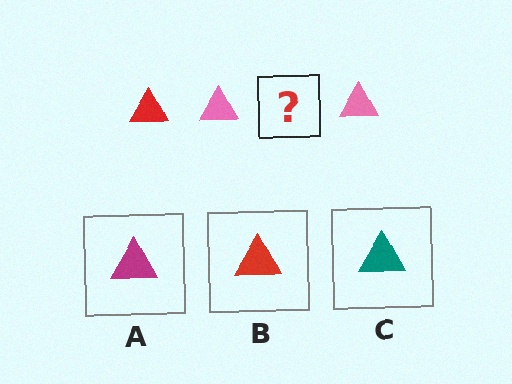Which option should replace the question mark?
Option B.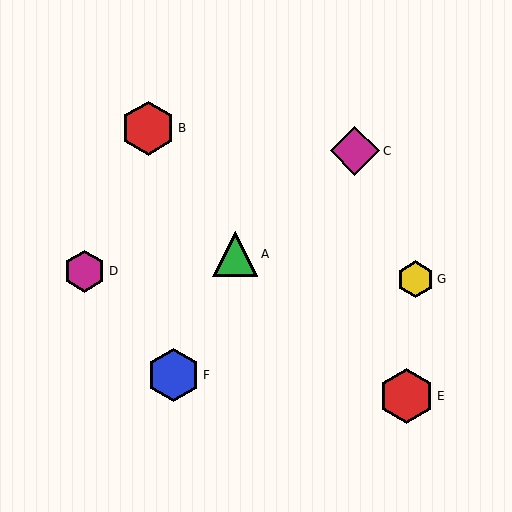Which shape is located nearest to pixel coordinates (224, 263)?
The green triangle (labeled A) at (235, 254) is nearest to that location.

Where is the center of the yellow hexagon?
The center of the yellow hexagon is at (415, 279).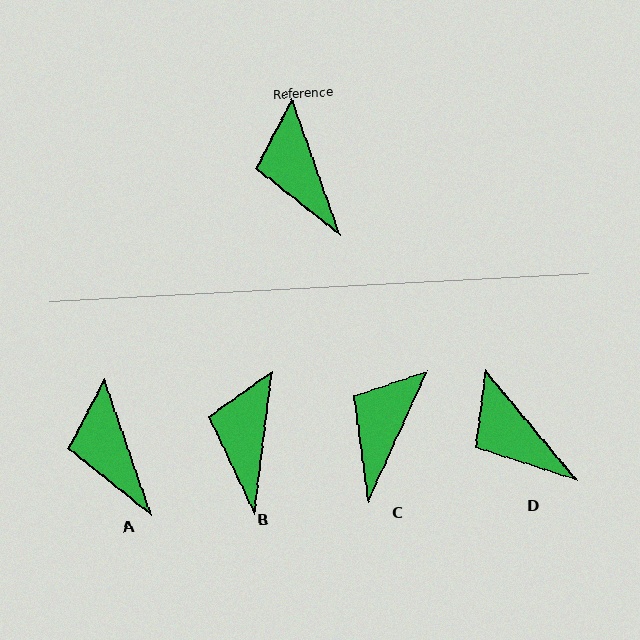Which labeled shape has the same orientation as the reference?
A.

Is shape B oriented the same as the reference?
No, it is off by about 26 degrees.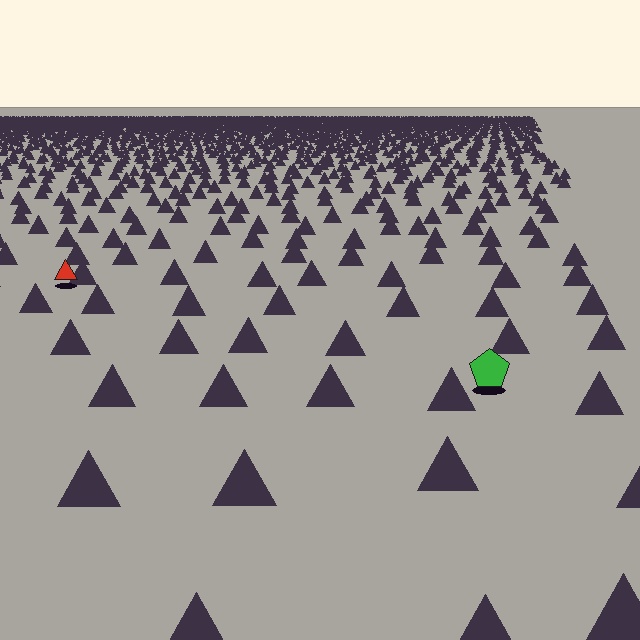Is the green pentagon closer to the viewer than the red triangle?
Yes. The green pentagon is closer — you can tell from the texture gradient: the ground texture is coarser near it.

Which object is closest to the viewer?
The green pentagon is closest. The texture marks near it are larger and more spread out.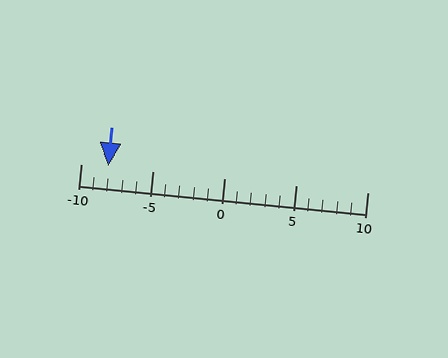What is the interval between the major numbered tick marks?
The major tick marks are spaced 5 units apart.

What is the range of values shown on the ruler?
The ruler shows values from -10 to 10.